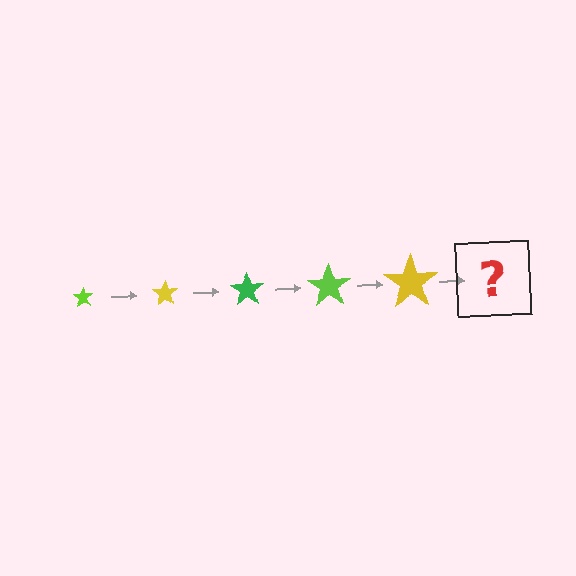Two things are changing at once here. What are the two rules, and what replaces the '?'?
The two rules are that the star grows larger each step and the color cycles through lime, yellow, and green. The '?' should be a green star, larger than the previous one.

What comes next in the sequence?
The next element should be a green star, larger than the previous one.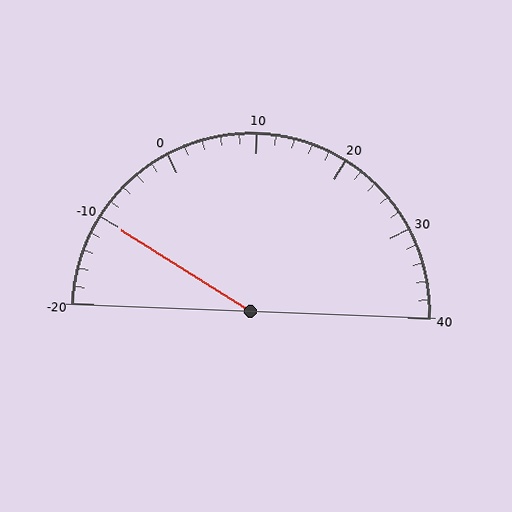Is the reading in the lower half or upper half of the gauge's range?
The reading is in the lower half of the range (-20 to 40).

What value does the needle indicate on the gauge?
The needle indicates approximately -10.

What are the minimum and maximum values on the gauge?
The gauge ranges from -20 to 40.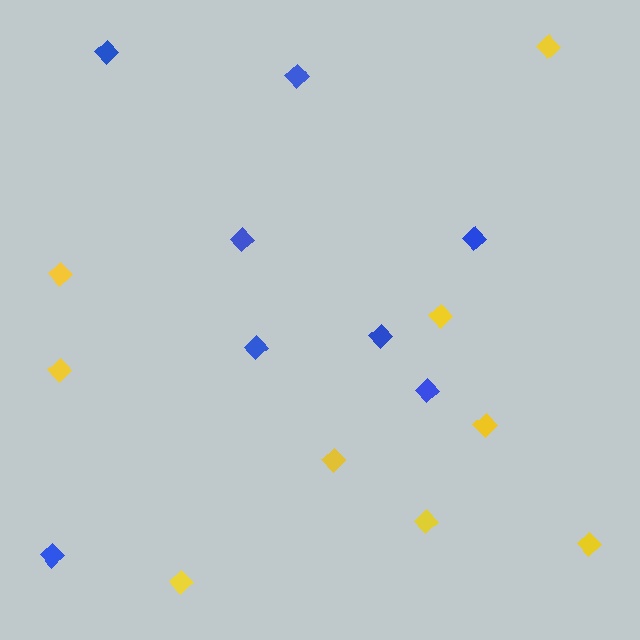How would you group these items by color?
There are 2 groups: one group of yellow diamonds (9) and one group of blue diamonds (8).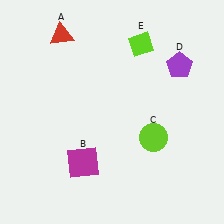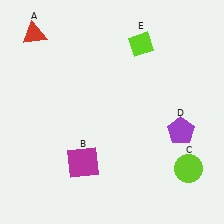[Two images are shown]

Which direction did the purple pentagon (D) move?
The purple pentagon (D) moved down.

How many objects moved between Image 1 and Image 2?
3 objects moved between the two images.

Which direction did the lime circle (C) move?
The lime circle (C) moved right.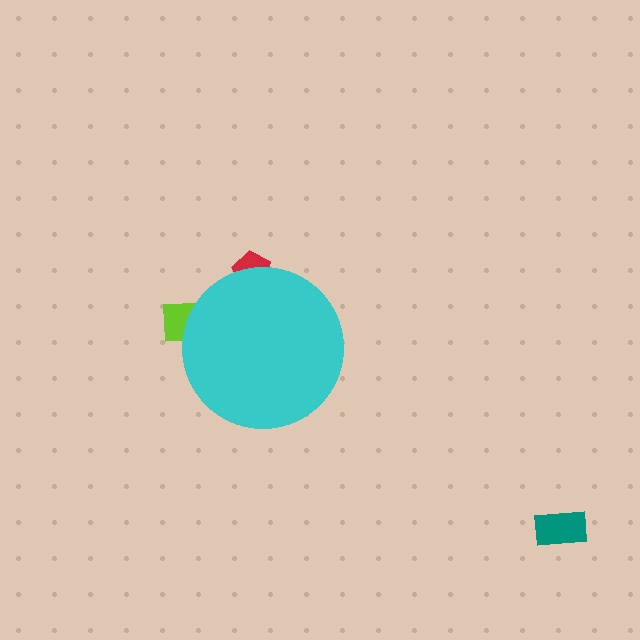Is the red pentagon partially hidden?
Yes, the red pentagon is partially hidden behind the cyan circle.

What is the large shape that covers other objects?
A cyan circle.